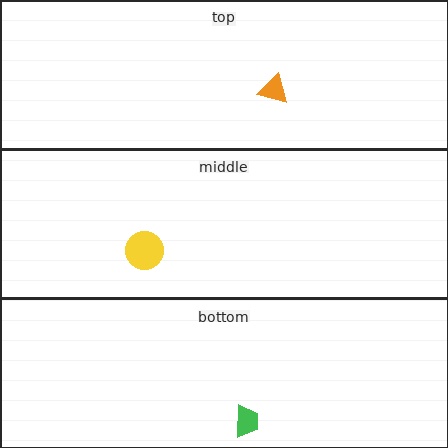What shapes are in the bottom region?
The green trapezoid.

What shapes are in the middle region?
The yellow circle.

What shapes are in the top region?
The orange triangle.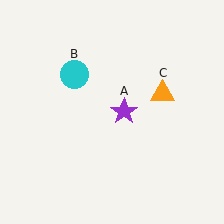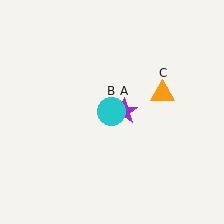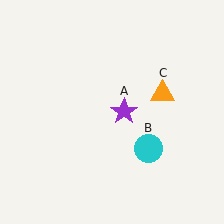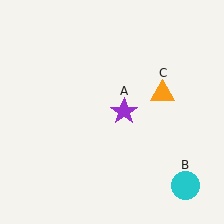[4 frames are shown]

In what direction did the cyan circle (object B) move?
The cyan circle (object B) moved down and to the right.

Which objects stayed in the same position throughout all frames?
Purple star (object A) and orange triangle (object C) remained stationary.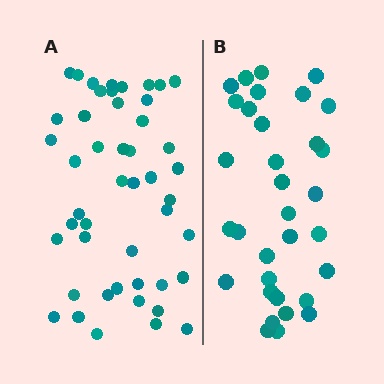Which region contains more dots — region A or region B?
Region A (the left region) has more dots.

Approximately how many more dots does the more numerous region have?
Region A has approximately 15 more dots than region B.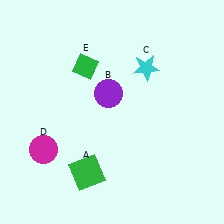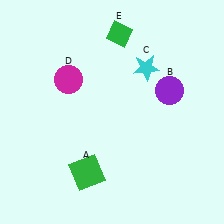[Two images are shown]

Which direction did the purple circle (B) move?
The purple circle (B) moved right.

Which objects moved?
The objects that moved are: the purple circle (B), the magenta circle (D), the green diamond (E).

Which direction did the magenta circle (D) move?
The magenta circle (D) moved up.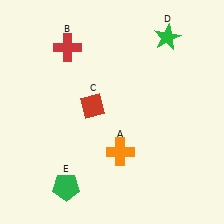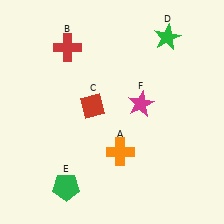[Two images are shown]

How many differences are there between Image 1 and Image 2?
There is 1 difference between the two images.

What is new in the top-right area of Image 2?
A magenta star (F) was added in the top-right area of Image 2.